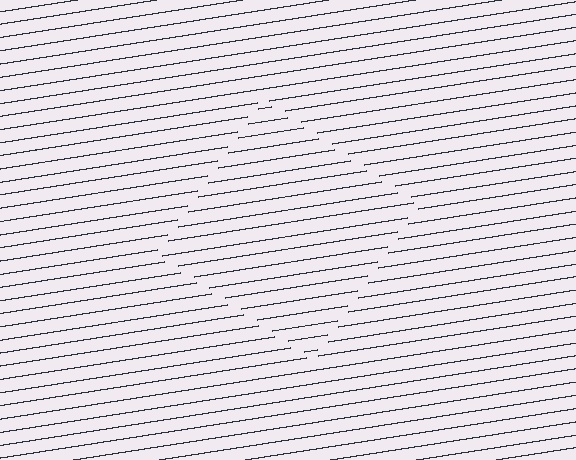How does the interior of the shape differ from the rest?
The interior of the shape contains the same grating, shifted by half a period — the contour is defined by the phase discontinuity where line-ends from the inner and outer gratings abut.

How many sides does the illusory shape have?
4 sides — the line-ends trace a square.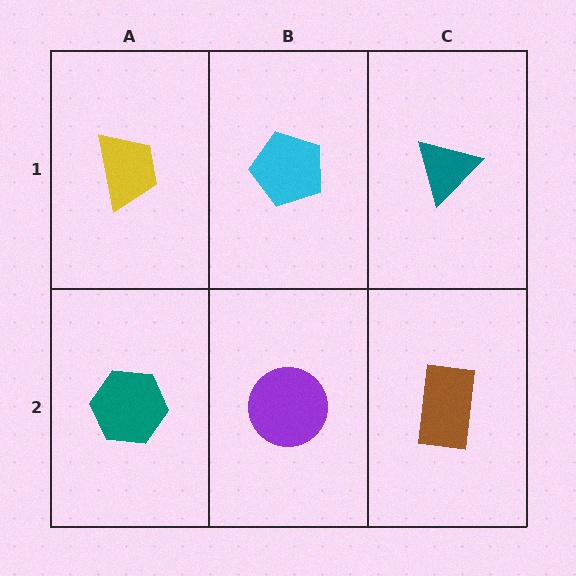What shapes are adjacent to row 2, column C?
A teal triangle (row 1, column C), a purple circle (row 2, column B).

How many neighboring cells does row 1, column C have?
2.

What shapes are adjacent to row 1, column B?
A purple circle (row 2, column B), a yellow trapezoid (row 1, column A), a teal triangle (row 1, column C).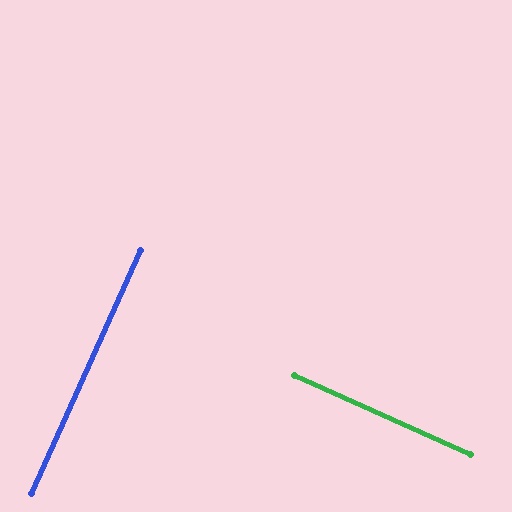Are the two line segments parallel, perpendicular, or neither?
Perpendicular — they meet at approximately 90°.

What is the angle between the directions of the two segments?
Approximately 90 degrees.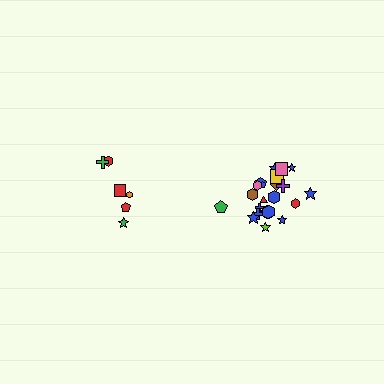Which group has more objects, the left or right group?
The right group.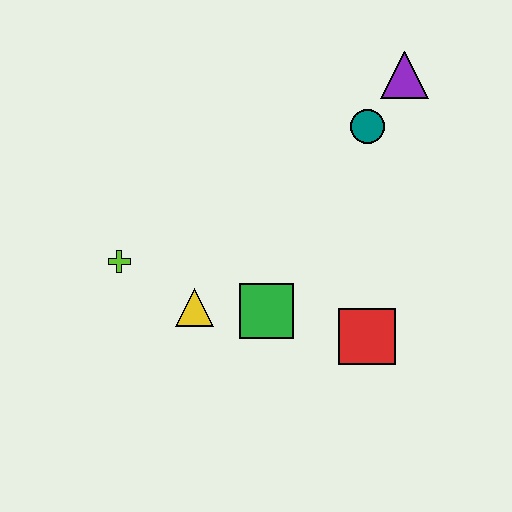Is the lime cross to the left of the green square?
Yes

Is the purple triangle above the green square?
Yes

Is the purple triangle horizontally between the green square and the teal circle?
No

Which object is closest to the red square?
The green square is closest to the red square.